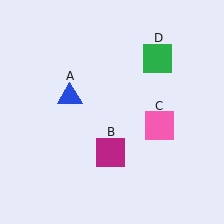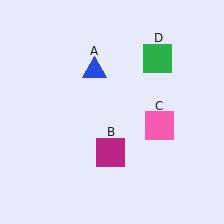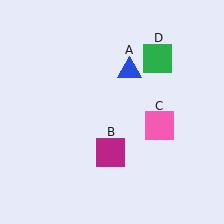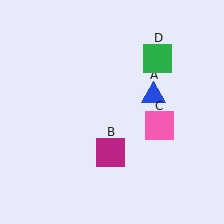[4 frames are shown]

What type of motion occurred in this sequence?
The blue triangle (object A) rotated clockwise around the center of the scene.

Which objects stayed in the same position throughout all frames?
Magenta square (object B) and pink square (object C) and green square (object D) remained stationary.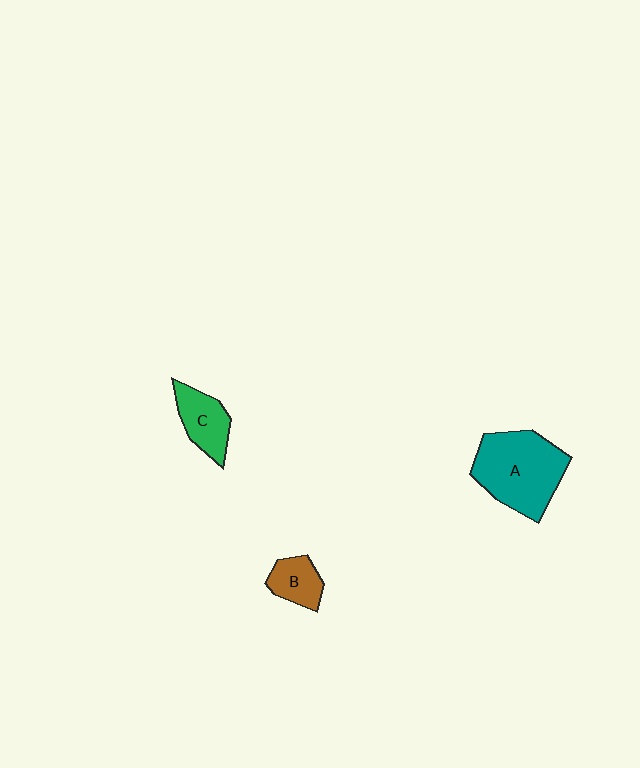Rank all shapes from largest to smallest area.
From largest to smallest: A (teal), C (green), B (brown).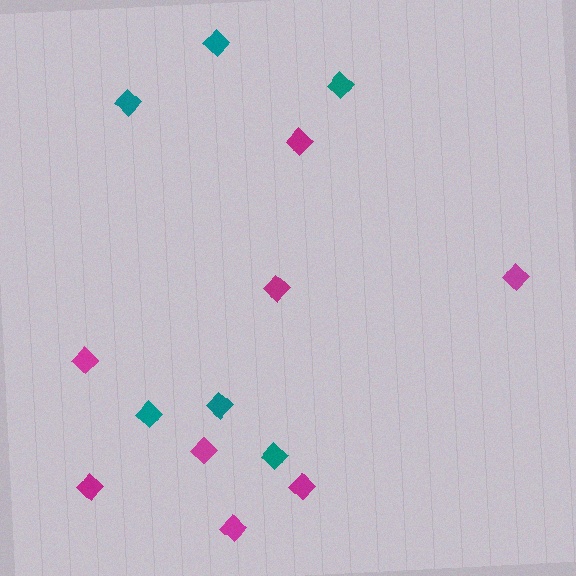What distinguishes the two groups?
There are 2 groups: one group of teal diamonds (6) and one group of magenta diamonds (8).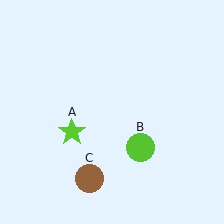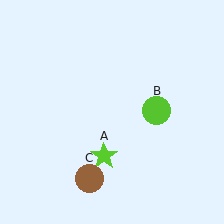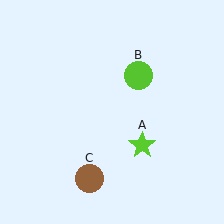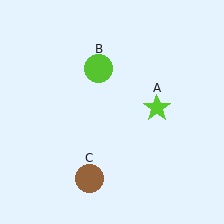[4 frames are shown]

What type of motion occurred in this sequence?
The lime star (object A), lime circle (object B) rotated counterclockwise around the center of the scene.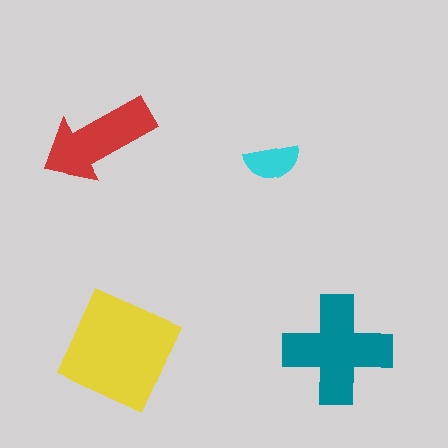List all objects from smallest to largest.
The cyan semicircle, the red arrow, the teal cross, the yellow square.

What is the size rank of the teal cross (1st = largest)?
2nd.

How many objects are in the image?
There are 4 objects in the image.